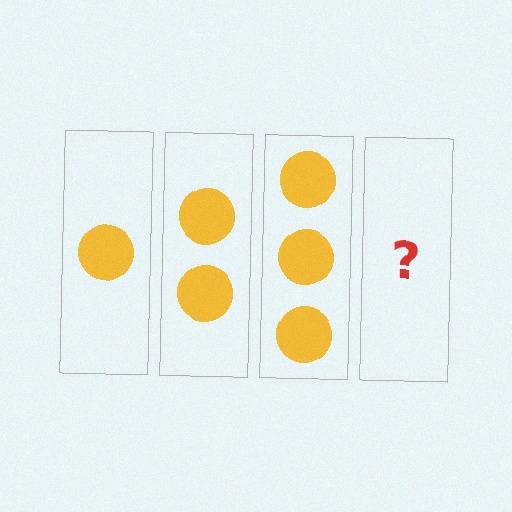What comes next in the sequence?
The next element should be 4 circles.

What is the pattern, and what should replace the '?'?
The pattern is that each step adds one more circle. The '?' should be 4 circles.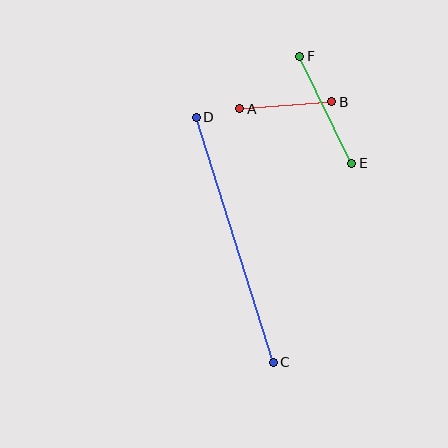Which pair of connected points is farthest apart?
Points C and D are farthest apart.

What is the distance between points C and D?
The distance is approximately 257 pixels.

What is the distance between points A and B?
The distance is approximately 92 pixels.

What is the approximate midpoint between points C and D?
The midpoint is at approximately (235, 240) pixels.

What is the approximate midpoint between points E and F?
The midpoint is at approximately (326, 110) pixels.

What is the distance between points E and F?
The distance is approximately 119 pixels.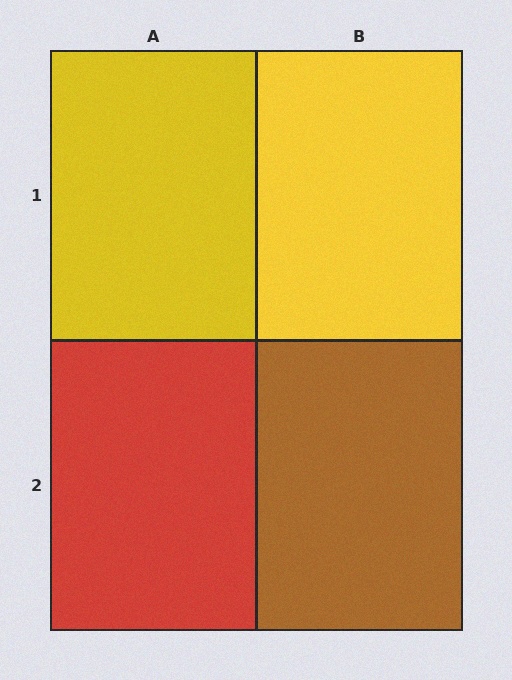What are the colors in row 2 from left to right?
Red, brown.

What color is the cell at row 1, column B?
Yellow.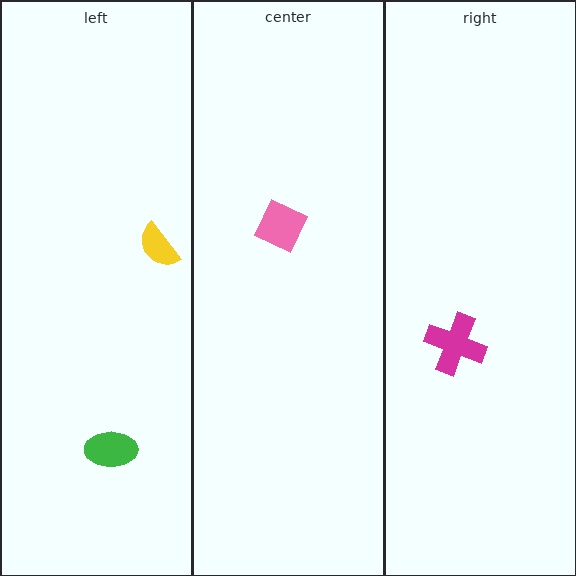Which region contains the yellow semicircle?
The left region.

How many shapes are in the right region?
1.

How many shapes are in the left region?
2.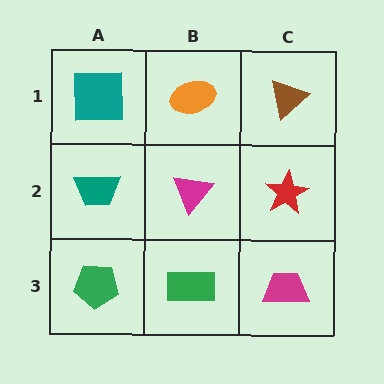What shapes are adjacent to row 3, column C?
A red star (row 2, column C), a green rectangle (row 3, column B).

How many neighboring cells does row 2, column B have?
4.